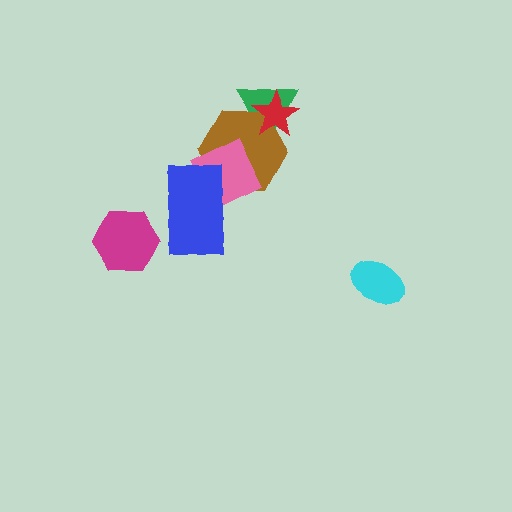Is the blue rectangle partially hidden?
No, no other shape covers it.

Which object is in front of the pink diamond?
The blue rectangle is in front of the pink diamond.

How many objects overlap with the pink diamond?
2 objects overlap with the pink diamond.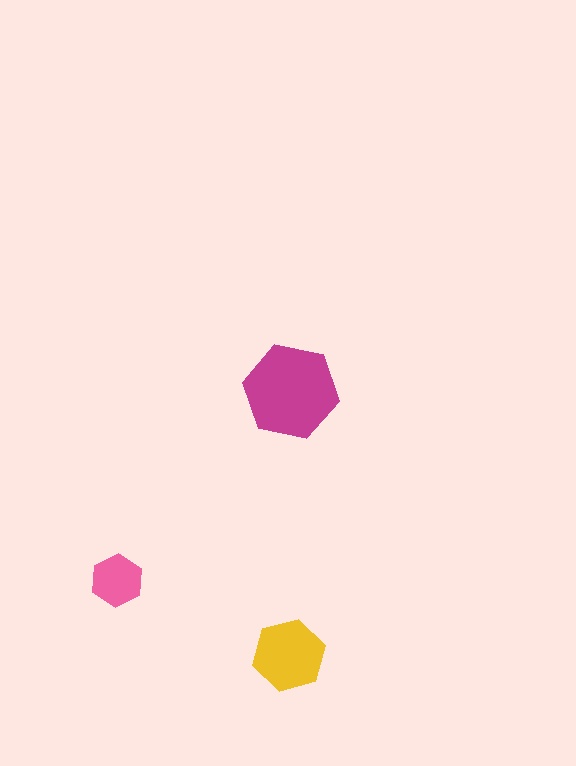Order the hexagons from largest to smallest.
the magenta one, the yellow one, the pink one.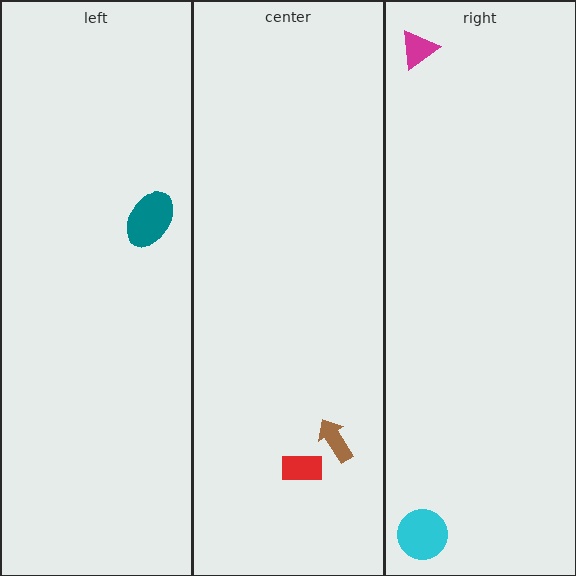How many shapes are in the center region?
2.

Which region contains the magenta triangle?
The right region.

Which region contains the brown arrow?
The center region.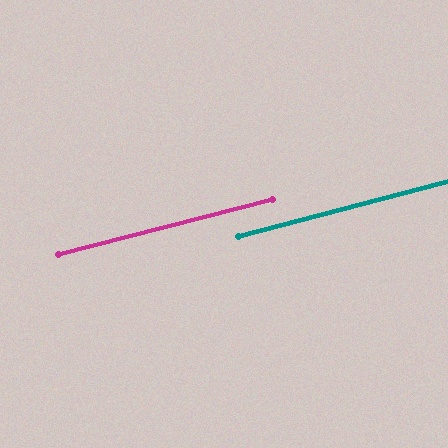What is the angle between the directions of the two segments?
Approximately 1 degree.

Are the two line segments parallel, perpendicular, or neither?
Parallel — their directions differ by only 0.5°.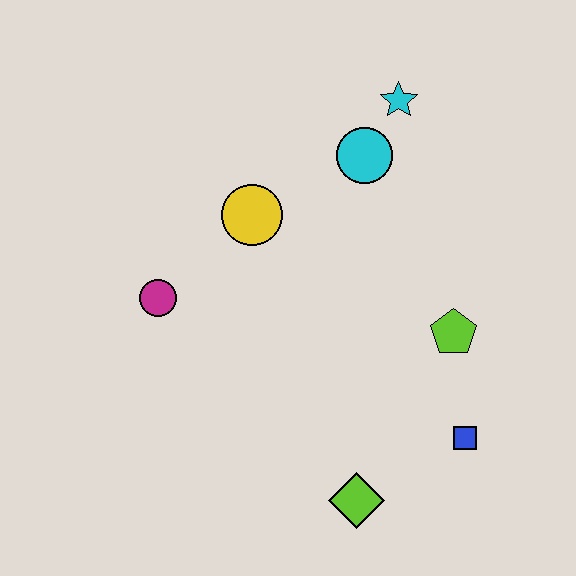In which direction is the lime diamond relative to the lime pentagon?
The lime diamond is below the lime pentagon.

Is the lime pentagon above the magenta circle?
No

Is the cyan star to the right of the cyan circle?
Yes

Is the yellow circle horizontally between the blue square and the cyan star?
No